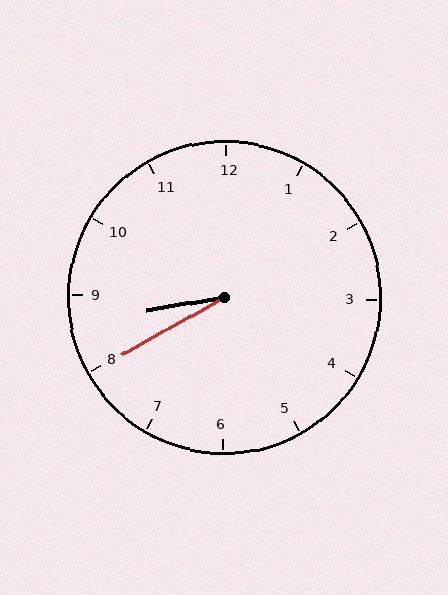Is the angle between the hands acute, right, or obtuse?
It is acute.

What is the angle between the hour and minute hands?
Approximately 20 degrees.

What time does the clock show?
8:40.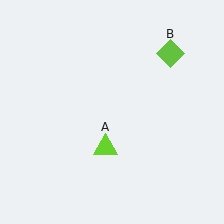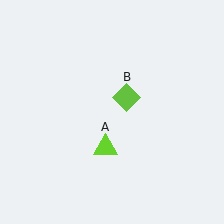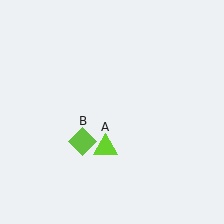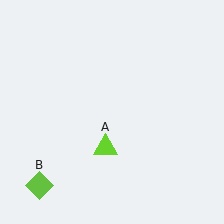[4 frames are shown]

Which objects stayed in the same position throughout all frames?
Lime triangle (object A) remained stationary.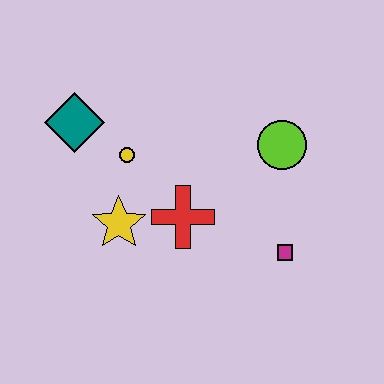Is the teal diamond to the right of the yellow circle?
No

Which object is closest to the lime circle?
The magenta square is closest to the lime circle.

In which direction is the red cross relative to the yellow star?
The red cross is to the right of the yellow star.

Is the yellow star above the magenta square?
Yes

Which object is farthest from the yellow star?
The lime circle is farthest from the yellow star.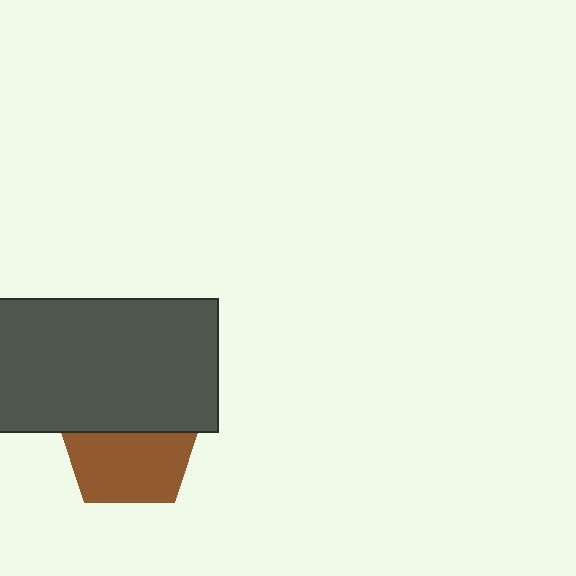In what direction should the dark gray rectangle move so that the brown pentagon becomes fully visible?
The dark gray rectangle should move up. That is the shortest direction to clear the overlap and leave the brown pentagon fully visible.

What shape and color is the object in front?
The object in front is a dark gray rectangle.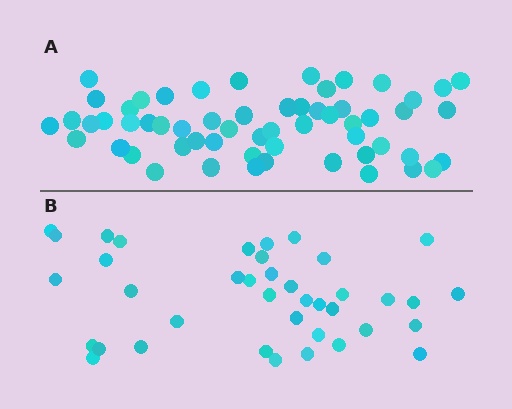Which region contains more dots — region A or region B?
Region A (the top region) has more dots.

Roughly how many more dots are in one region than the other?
Region A has approximately 20 more dots than region B.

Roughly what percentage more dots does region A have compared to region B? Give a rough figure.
About 50% more.